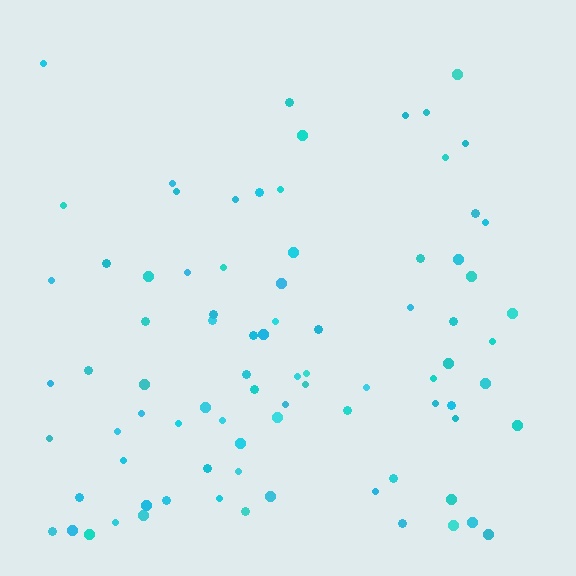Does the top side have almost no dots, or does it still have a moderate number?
Still a moderate number, just noticeably fewer than the bottom.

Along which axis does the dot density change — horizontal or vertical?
Vertical.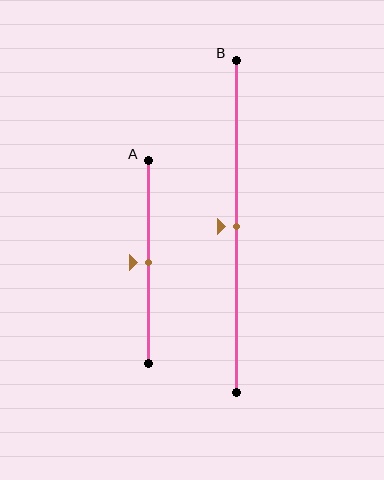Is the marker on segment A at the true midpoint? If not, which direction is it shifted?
Yes, the marker on segment A is at the true midpoint.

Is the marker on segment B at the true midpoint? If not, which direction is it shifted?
Yes, the marker on segment B is at the true midpoint.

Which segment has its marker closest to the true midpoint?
Segment A has its marker closest to the true midpoint.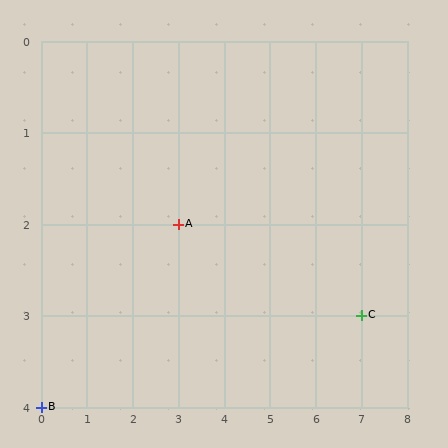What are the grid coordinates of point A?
Point A is at grid coordinates (3, 2).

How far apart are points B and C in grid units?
Points B and C are 7 columns and 1 row apart (about 7.1 grid units diagonally).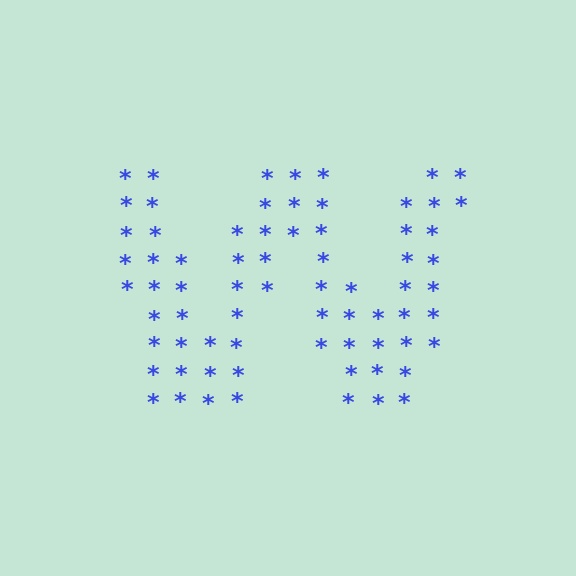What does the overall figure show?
The overall figure shows the letter W.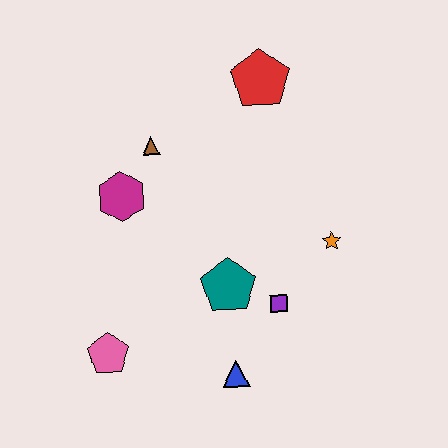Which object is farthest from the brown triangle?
The blue triangle is farthest from the brown triangle.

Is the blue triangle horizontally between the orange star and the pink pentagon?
Yes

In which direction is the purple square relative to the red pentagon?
The purple square is below the red pentagon.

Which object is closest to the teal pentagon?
The purple square is closest to the teal pentagon.